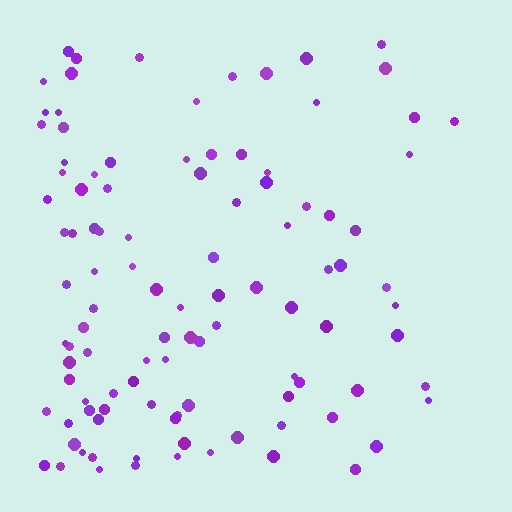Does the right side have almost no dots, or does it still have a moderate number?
Still a moderate number, just noticeably fewer than the left.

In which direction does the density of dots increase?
From right to left, with the left side densest.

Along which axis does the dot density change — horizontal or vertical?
Horizontal.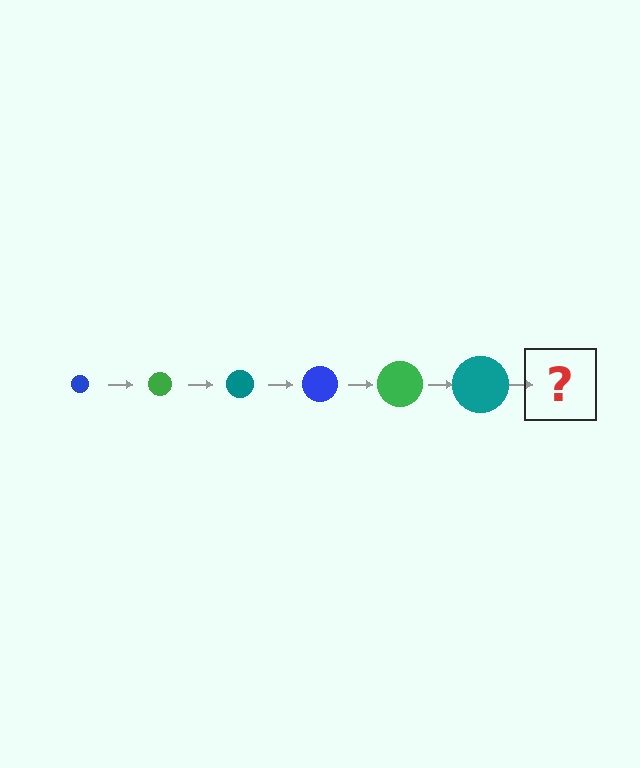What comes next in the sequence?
The next element should be a blue circle, larger than the previous one.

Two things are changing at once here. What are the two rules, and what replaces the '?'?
The two rules are that the circle grows larger each step and the color cycles through blue, green, and teal. The '?' should be a blue circle, larger than the previous one.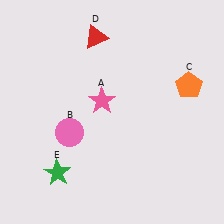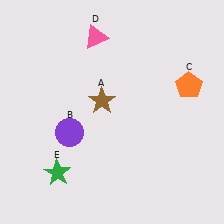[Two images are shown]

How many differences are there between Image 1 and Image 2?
There are 3 differences between the two images.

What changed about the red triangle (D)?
In Image 1, D is red. In Image 2, it changed to pink.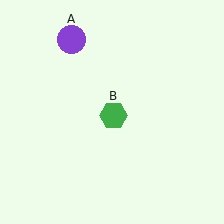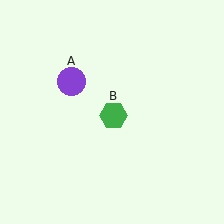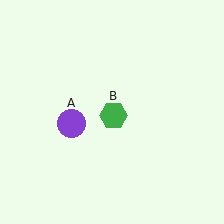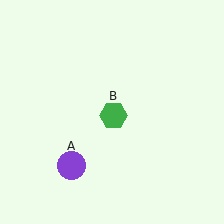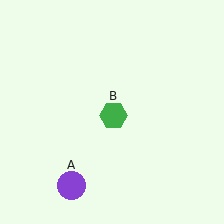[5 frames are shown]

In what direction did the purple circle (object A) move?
The purple circle (object A) moved down.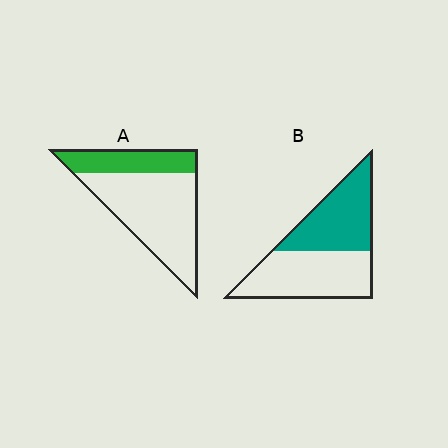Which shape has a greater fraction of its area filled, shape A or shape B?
Shape B.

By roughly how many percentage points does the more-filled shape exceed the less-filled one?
By roughly 15 percentage points (B over A).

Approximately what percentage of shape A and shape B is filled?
A is approximately 30% and B is approximately 45%.